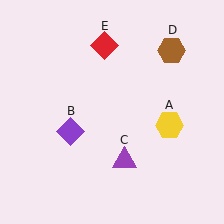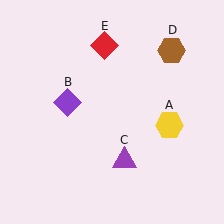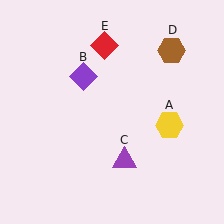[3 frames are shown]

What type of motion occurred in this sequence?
The purple diamond (object B) rotated clockwise around the center of the scene.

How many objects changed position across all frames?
1 object changed position: purple diamond (object B).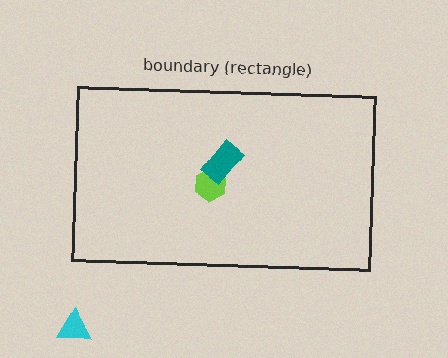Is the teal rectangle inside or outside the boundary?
Inside.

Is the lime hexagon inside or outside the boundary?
Inside.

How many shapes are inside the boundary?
2 inside, 1 outside.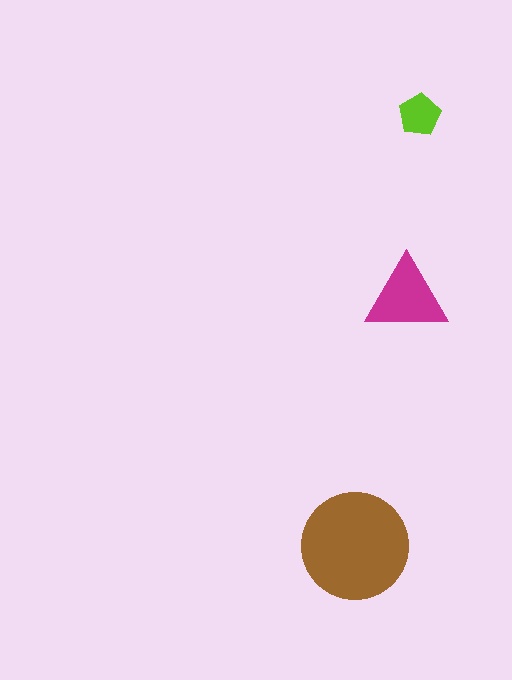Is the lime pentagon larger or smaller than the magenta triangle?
Smaller.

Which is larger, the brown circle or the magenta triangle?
The brown circle.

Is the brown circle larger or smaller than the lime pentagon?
Larger.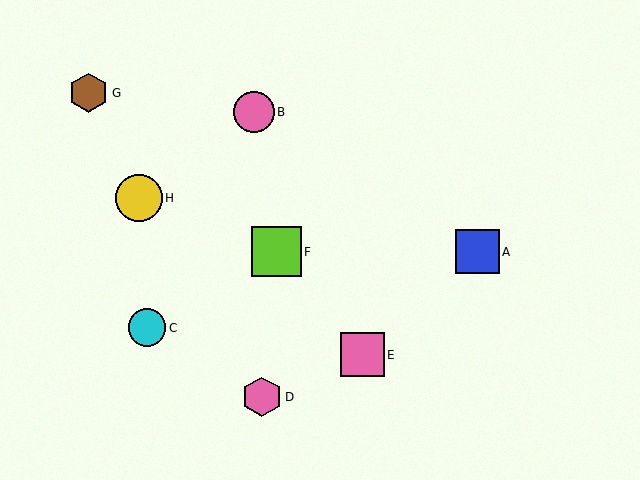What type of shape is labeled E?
Shape E is a pink square.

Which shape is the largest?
The lime square (labeled F) is the largest.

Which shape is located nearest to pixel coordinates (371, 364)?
The pink square (labeled E) at (362, 355) is nearest to that location.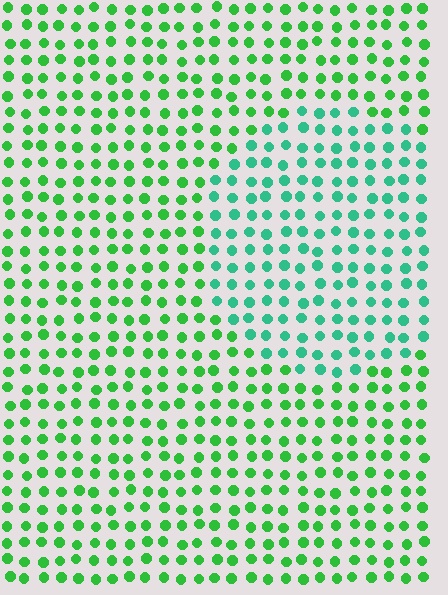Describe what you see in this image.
The image is filled with small green elements in a uniform arrangement. A circle-shaped region is visible where the elements are tinted to a slightly different hue, forming a subtle color boundary.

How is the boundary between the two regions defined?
The boundary is defined purely by a slight shift in hue (about 34 degrees). Spacing, size, and orientation are identical on both sides.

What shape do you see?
I see a circle.